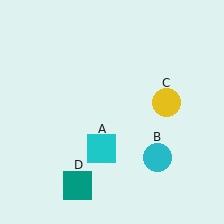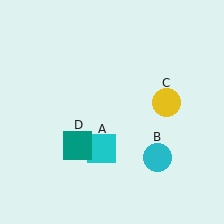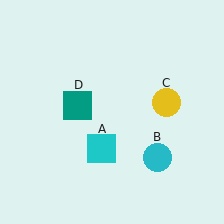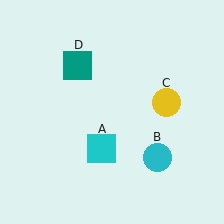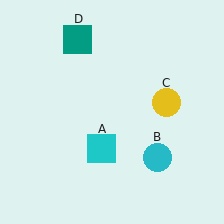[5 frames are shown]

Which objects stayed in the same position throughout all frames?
Cyan square (object A) and cyan circle (object B) and yellow circle (object C) remained stationary.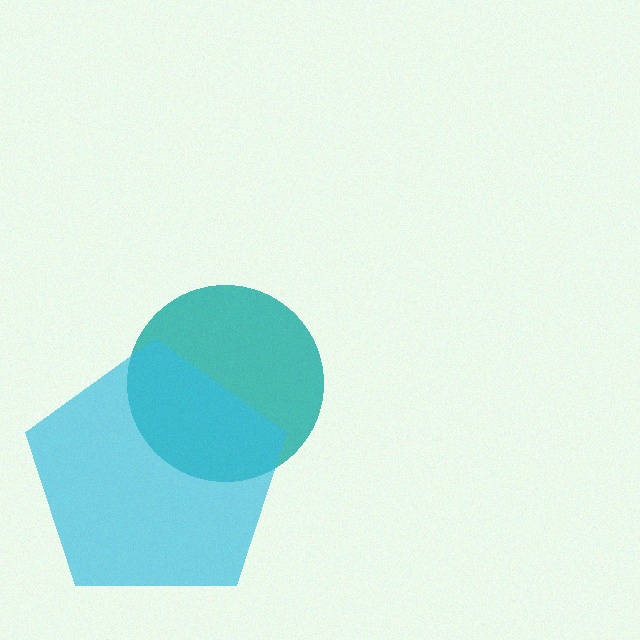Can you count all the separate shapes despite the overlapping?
Yes, there are 2 separate shapes.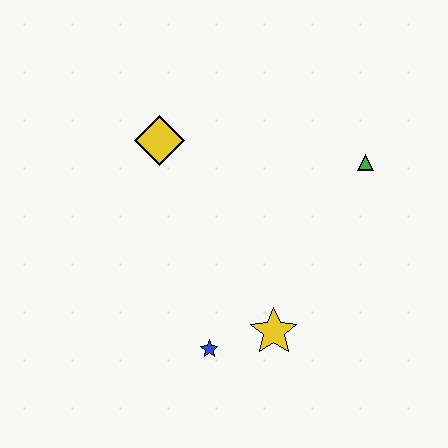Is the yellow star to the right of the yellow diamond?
Yes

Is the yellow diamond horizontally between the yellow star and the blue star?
No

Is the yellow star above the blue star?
Yes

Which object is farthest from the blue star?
The green triangle is farthest from the blue star.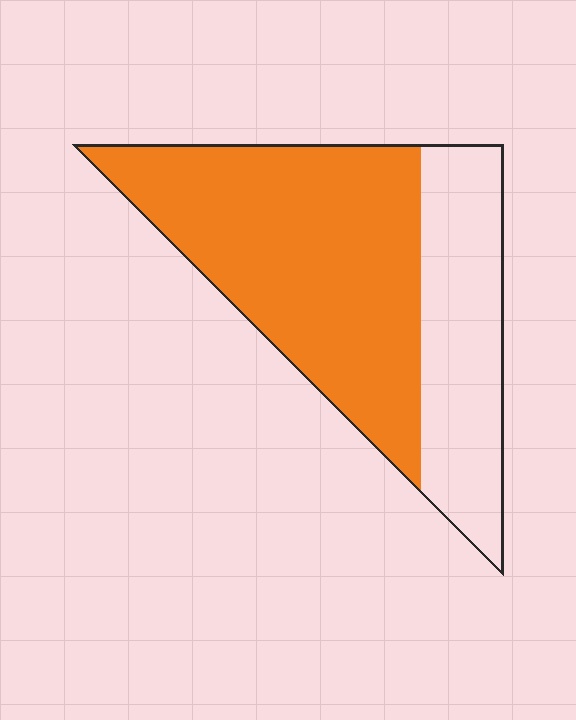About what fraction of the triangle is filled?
About two thirds (2/3).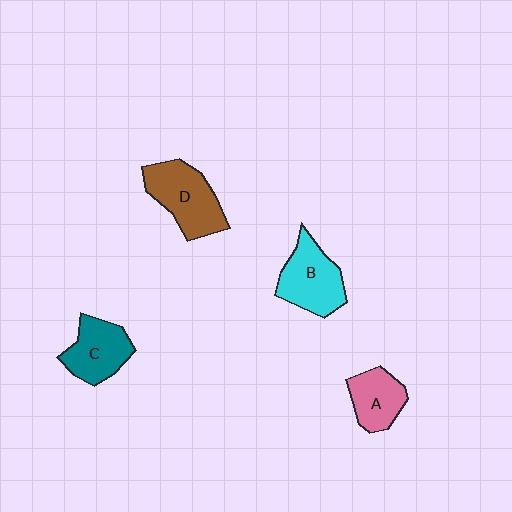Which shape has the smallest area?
Shape A (pink).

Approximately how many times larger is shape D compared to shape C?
Approximately 1.3 times.